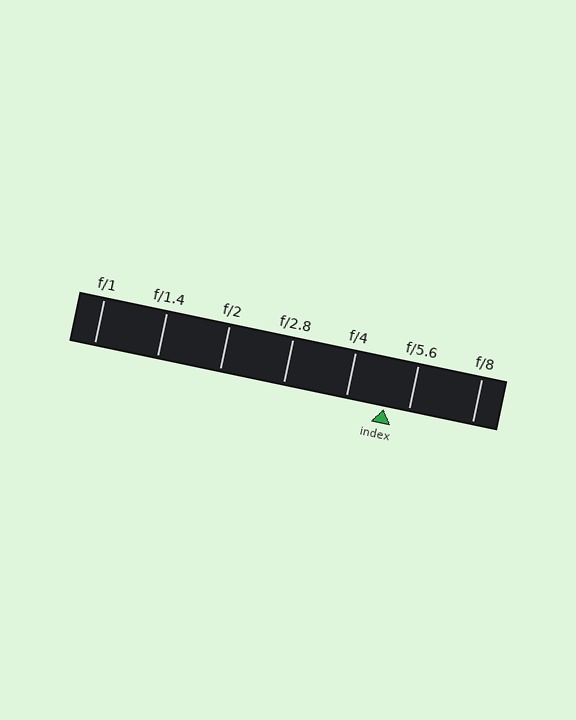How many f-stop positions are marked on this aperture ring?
There are 7 f-stop positions marked.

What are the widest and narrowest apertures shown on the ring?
The widest aperture shown is f/1 and the narrowest is f/8.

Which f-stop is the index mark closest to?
The index mark is closest to f/5.6.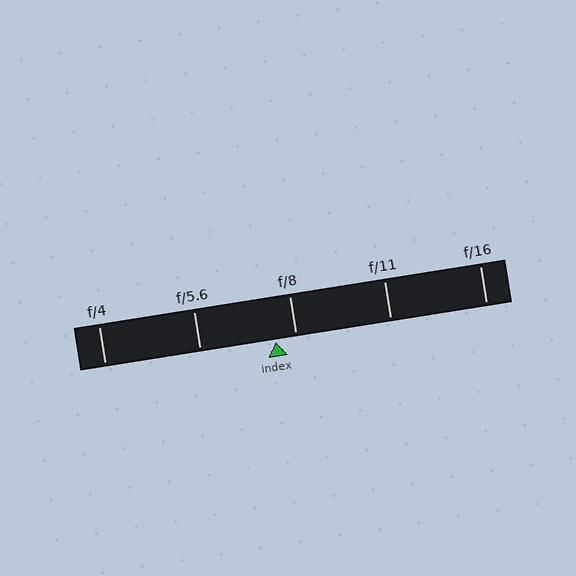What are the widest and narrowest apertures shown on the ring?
The widest aperture shown is f/4 and the narrowest is f/16.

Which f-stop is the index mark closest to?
The index mark is closest to f/8.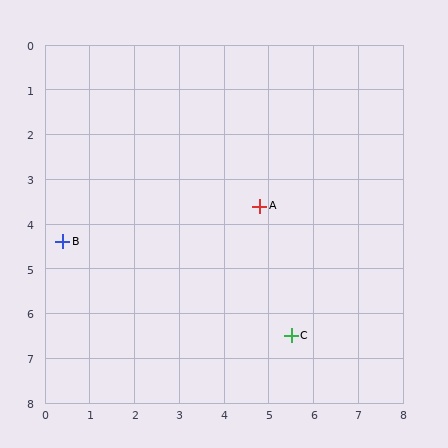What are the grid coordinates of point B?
Point B is at approximately (0.4, 4.4).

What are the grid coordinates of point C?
Point C is at approximately (5.5, 6.5).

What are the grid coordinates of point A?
Point A is at approximately (4.8, 3.6).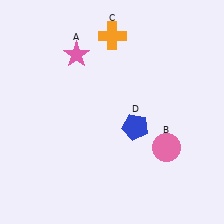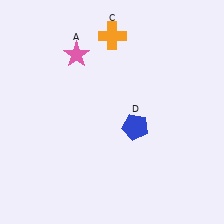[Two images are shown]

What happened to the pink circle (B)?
The pink circle (B) was removed in Image 2. It was in the bottom-right area of Image 1.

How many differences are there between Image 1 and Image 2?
There is 1 difference between the two images.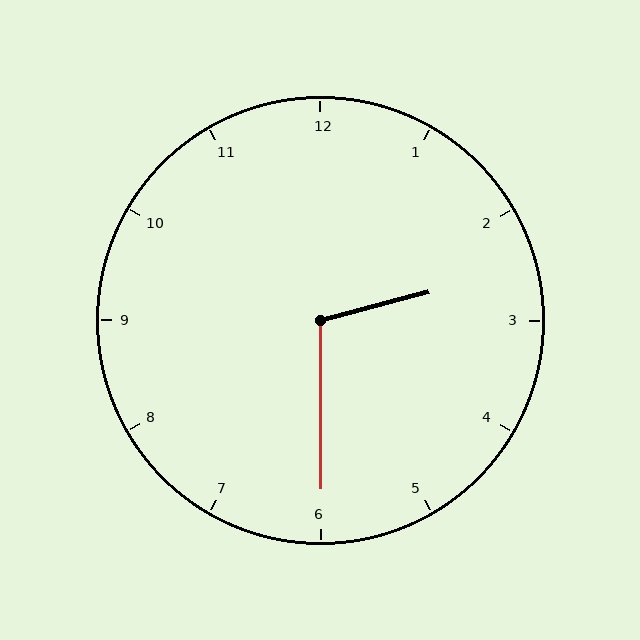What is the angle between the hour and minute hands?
Approximately 105 degrees.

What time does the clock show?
2:30.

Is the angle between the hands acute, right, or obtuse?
It is obtuse.